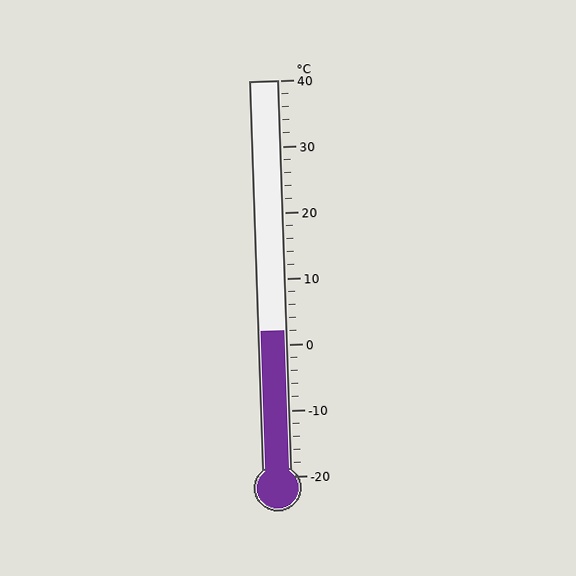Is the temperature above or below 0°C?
The temperature is above 0°C.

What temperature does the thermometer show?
The thermometer shows approximately 2°C.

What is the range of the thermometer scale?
The thermometer scale ranges from -20°C to 40°C.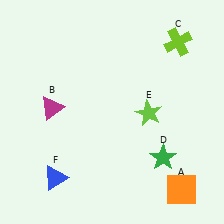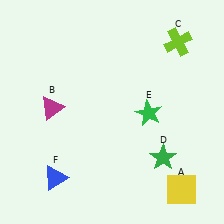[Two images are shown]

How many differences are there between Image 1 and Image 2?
There are 2 differences between the two images.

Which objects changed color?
A changed from orange to yellow. E changed from lime to green.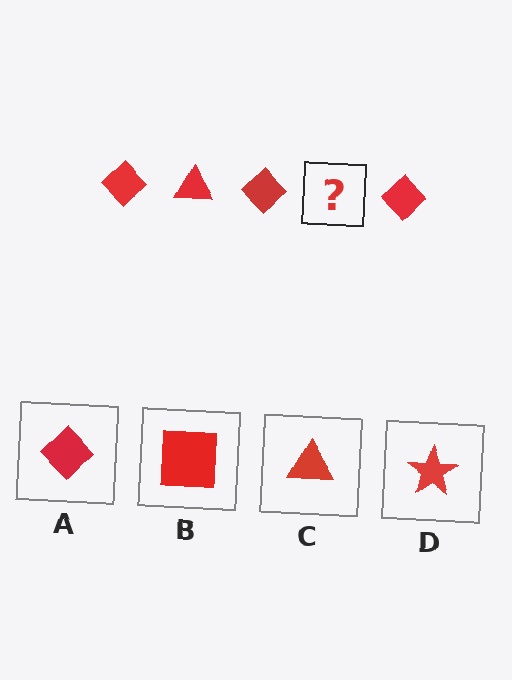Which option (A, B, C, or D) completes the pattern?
C.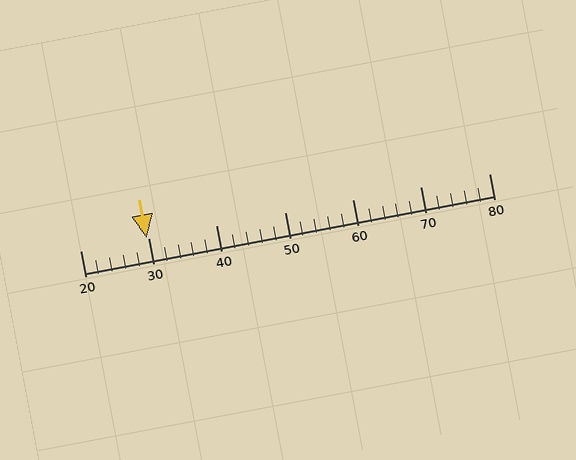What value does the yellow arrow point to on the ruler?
The yellow arrow points to approximately 30.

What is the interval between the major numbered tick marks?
The major tick marks are spaced 10 units apart.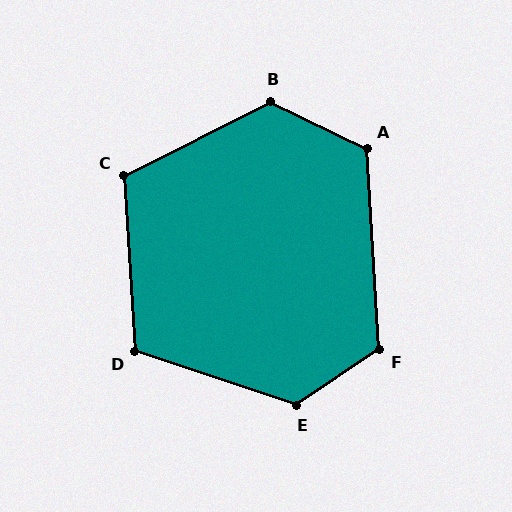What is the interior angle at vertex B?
Approximately 128 degrees (obtuse).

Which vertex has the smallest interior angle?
D, at approximately 112 degrees.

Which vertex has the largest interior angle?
E, at approximately 128 degrees.